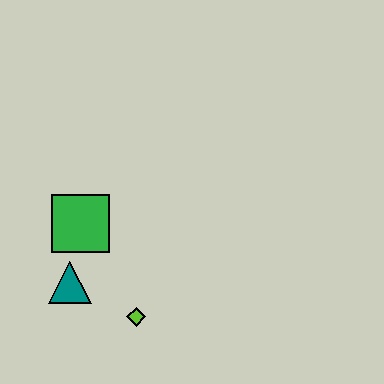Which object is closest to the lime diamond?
The teal triangle is closest to the lime diamond.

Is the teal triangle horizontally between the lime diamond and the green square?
No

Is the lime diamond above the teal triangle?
No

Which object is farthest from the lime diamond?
The green square is farthest from the lime diamond.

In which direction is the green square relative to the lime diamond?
The green square is above the lime diamond.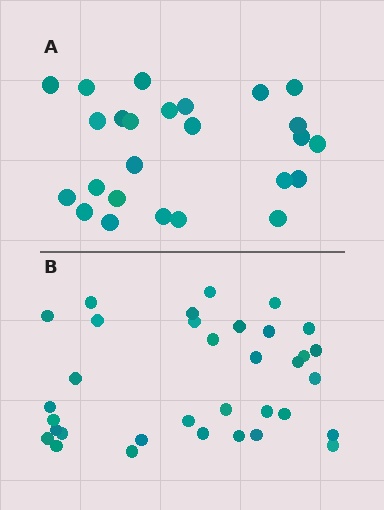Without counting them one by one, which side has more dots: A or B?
Region B (the bottom region) has more dots.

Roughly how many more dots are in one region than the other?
Region B has roughly 8 or so more dots than region A.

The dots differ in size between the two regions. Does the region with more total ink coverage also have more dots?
No. Region A has more total ink coverage because its dots are larger, but region B actually contains more individual dots. Total area can be misleading — the number of items is what matters here.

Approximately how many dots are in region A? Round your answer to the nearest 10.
About 20 dots. (The exact count is 25, which rounds to 20.)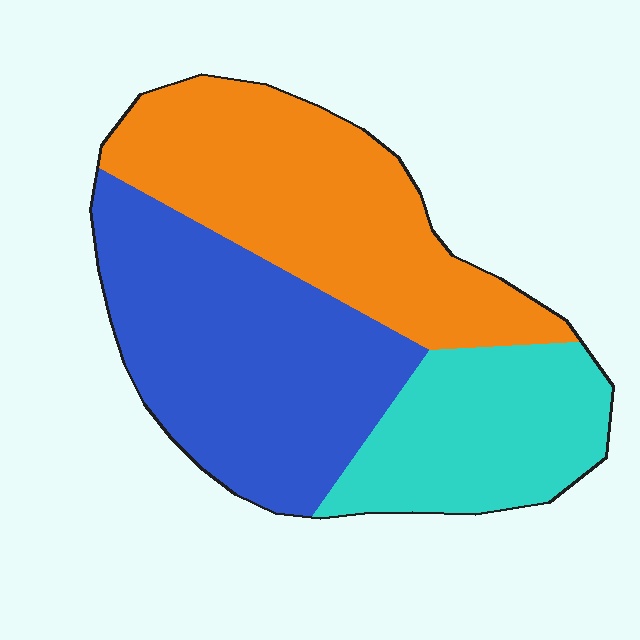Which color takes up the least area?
Cyan, at roughly 25%.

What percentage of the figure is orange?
Orange takes up between a quarter and a half of the figure.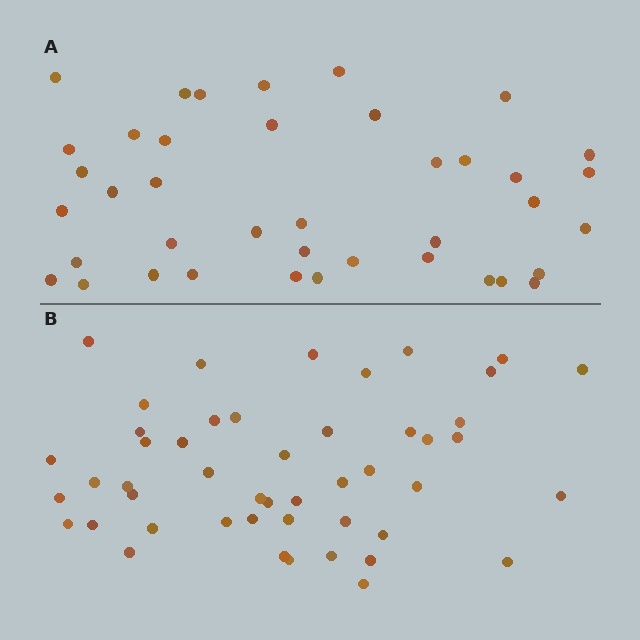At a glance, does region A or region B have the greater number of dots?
Region B (the bottom region) has more dots.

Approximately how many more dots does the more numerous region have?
Region B has roughly 8 or so more dots than region A.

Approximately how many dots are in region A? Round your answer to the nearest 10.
About 40 dots.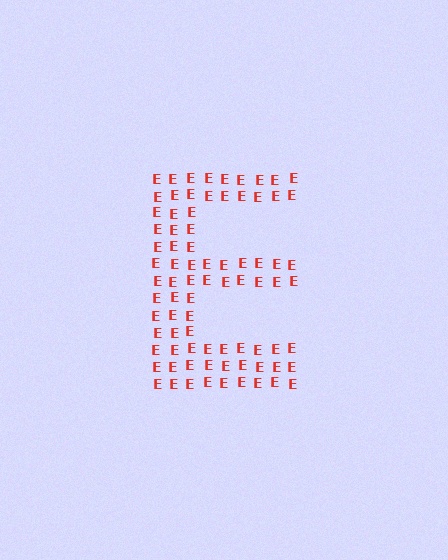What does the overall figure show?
The overall figure shows the letter E.